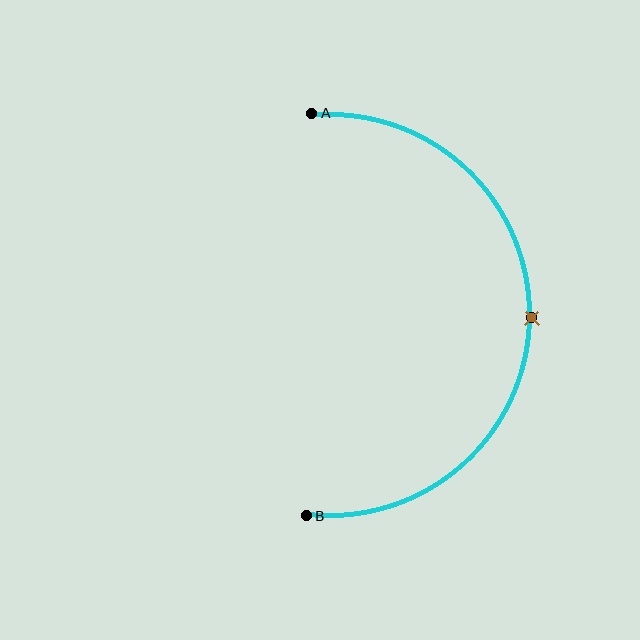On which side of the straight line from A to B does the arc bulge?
The arc bulges to the right of the straight line connecting A and B.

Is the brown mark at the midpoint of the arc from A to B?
Yes. The brown mark lies on the arc at equal arc-length from both A and B — it is the arc midpoint.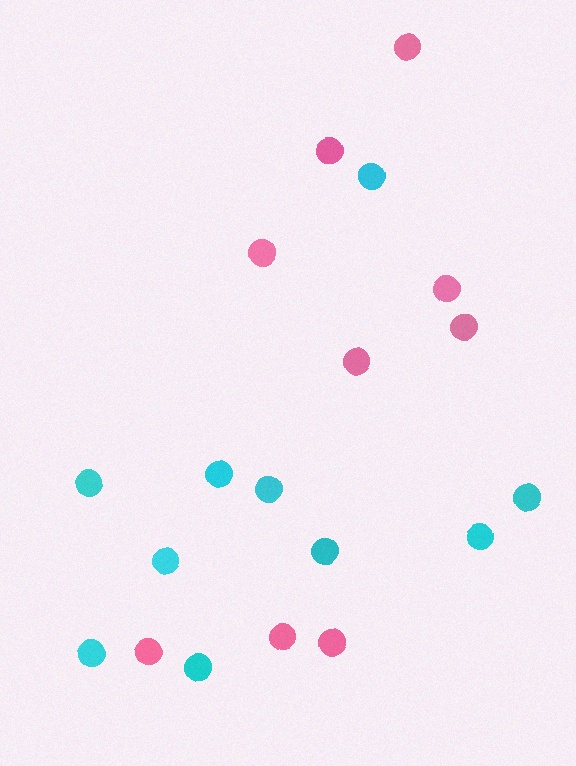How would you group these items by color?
There are 2 groups: one group of pink circles (9) and one group of cyan circles (10).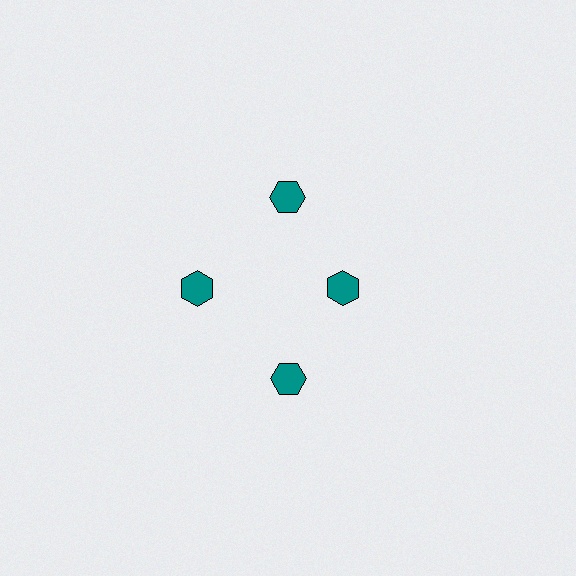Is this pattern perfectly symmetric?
No. The 4 teal hexagons are arranged in a ring, but one element near the 3 o'clock position is pulled inward toward the center, breaking the 4-fold rotational symmetry.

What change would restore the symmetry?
The symmetry would be restored by moving it outward, back onto the ring so that all 4 hexagons sit at equal angles and equal distance from the center.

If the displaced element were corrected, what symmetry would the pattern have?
It would have 4-fold rotational symmetry — the pattern would map onto itself every 90 degrees.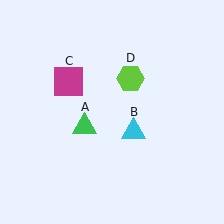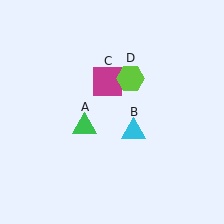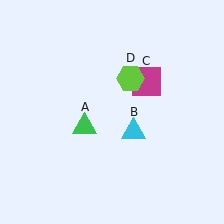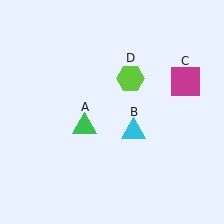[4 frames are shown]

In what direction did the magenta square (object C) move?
The magenta square (object C) moved right.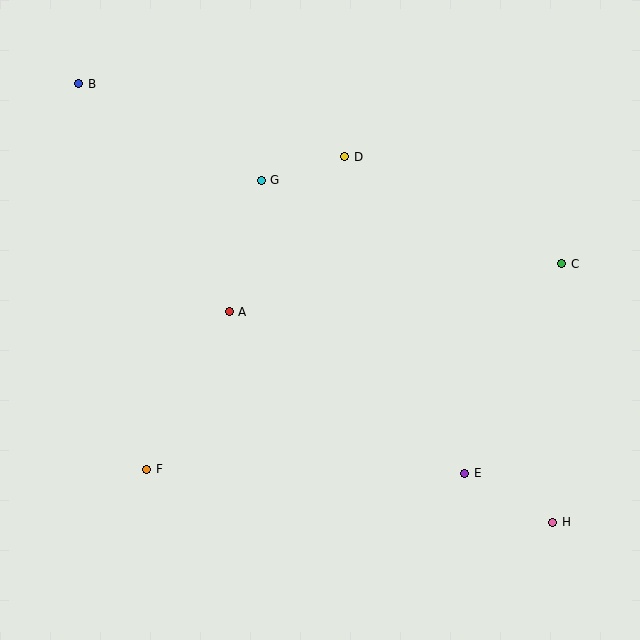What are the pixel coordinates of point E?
Point E is at (465, 473).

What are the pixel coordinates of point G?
Point G is at (261, 180).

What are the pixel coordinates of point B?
Point B is at (79, 84).